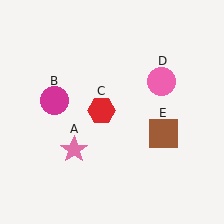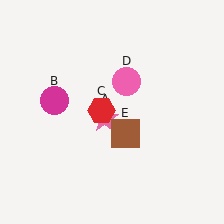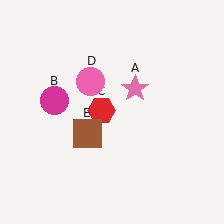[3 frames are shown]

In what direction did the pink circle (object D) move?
The pink circle (object D) moved left.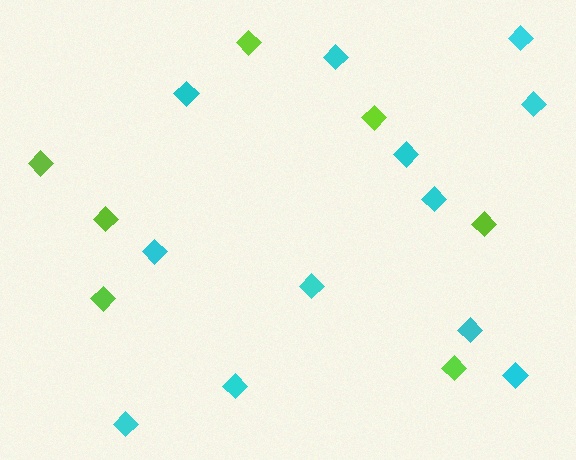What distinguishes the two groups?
There are 2 groups: one group of lime diamonds (7) and one group of cyan diamonds (12).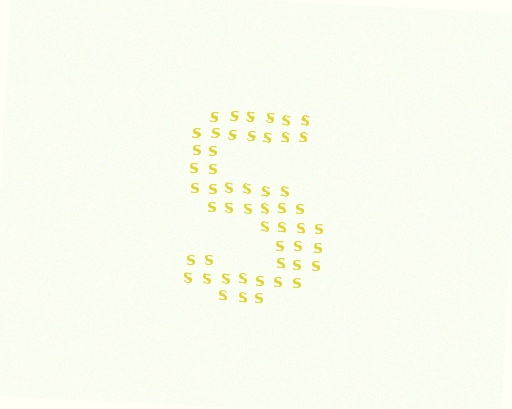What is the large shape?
The large shape is the letter S.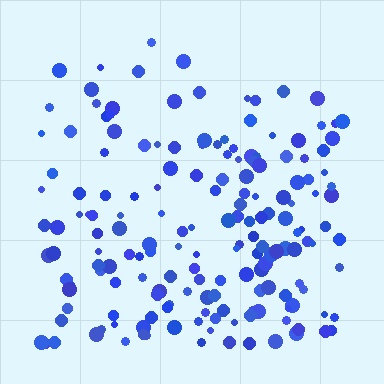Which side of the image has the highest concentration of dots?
The bottom.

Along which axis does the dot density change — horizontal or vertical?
Vertical.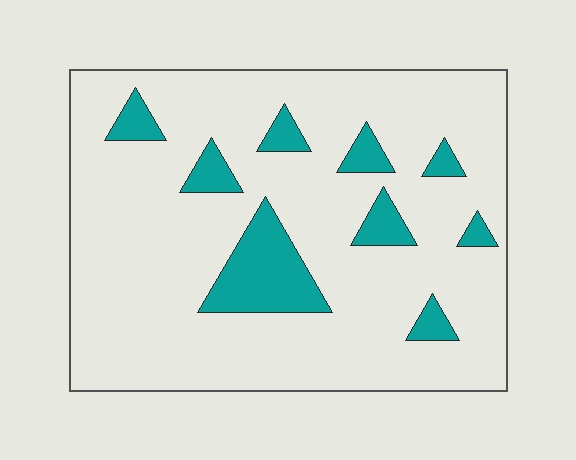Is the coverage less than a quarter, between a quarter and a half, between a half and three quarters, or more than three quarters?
Less than a quarter.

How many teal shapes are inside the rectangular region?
9.